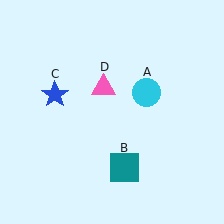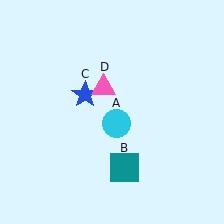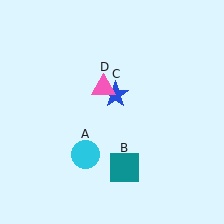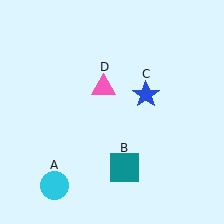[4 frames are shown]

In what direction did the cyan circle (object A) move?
The cyan circle (object A) moved down and to the left.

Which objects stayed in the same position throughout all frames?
Teal square (object B) and pink triangle (object D) remained stationary.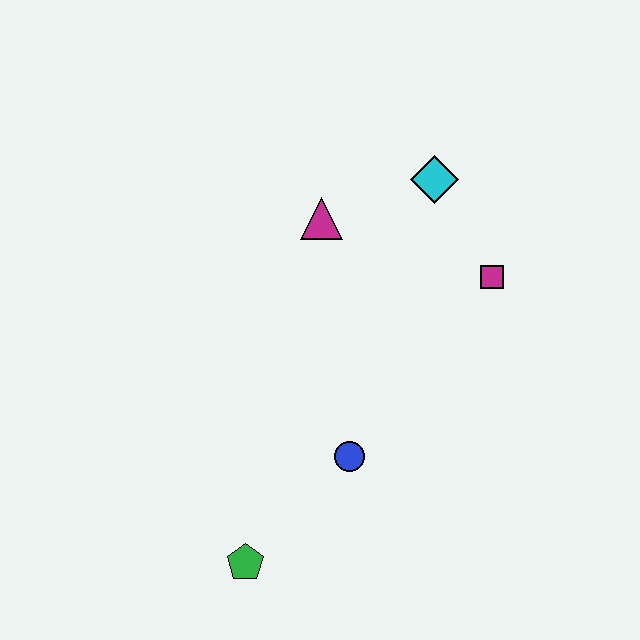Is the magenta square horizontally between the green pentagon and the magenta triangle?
No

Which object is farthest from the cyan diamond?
The green pentagon is farthest from the cyan diamond.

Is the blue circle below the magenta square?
Yes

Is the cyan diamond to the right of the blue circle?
Yes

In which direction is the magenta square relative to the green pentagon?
The magenta square is above the green pentagon.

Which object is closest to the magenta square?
The cyan diamond is closest to the magenta square.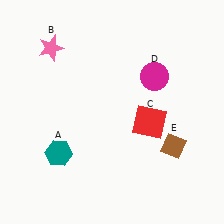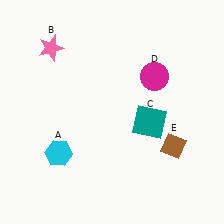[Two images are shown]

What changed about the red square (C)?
In Image 1, C is red. In Image 2, it changed to teal.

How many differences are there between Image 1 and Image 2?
There are 2 differences between the two images.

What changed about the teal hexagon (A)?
In Image 1, A is teal. In Image 2, it changed to cyan.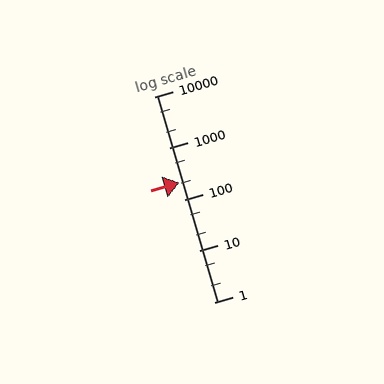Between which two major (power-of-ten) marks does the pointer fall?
The pointer is between 100 and 1000.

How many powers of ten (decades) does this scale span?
The scale spans 4 decades, from 1 to 10000.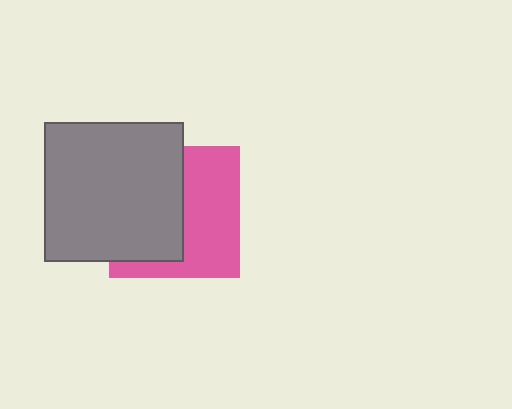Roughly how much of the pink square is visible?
About half of it is visible (roughly 50%).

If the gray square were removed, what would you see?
You would see the complete pink square.